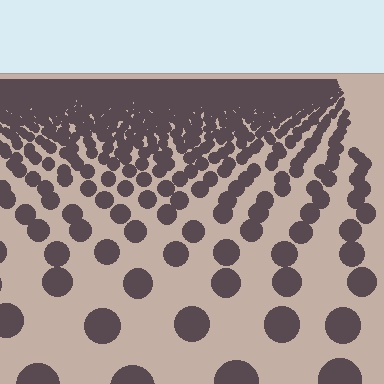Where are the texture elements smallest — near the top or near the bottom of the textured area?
Near the top.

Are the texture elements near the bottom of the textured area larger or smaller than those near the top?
Larger. Near the bottom, elements are closer to the viewer and appear at a bigger on-screen size.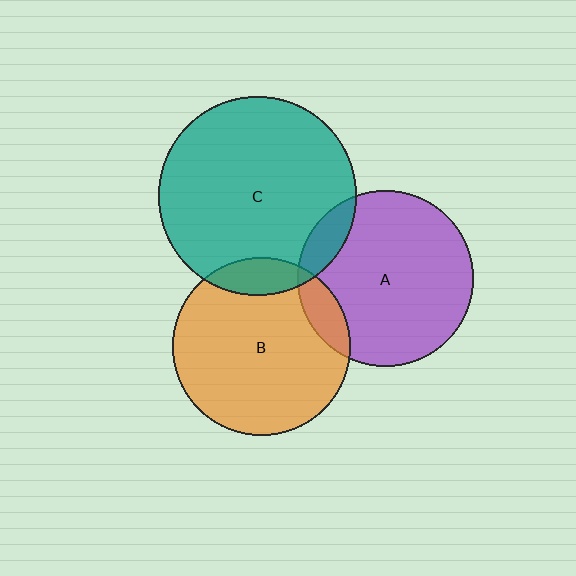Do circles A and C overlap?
Yes.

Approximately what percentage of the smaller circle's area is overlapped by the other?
Approximately 10%.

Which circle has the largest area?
Circle C (teal).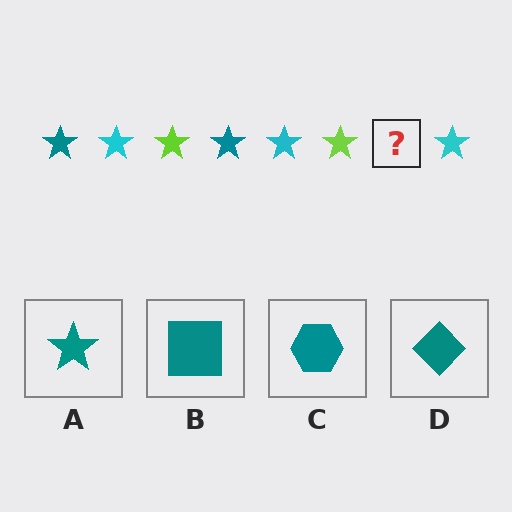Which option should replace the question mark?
Option A.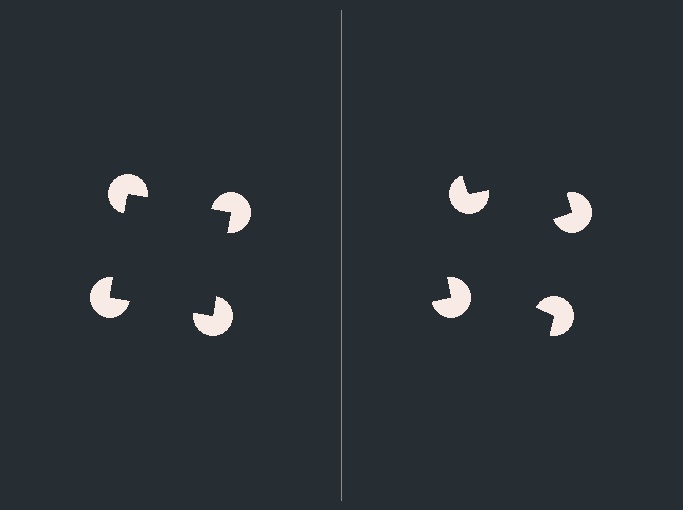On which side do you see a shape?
An illusory square appears on the left side. On the right side the wedge cuts are rotated, so no coherent shape forms.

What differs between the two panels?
The pac-man discs are positioned identically on both sides; only the wedge orientations differ. On the left they align to a square; on the right they are misaligned.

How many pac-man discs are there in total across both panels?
8 — 4 on each side.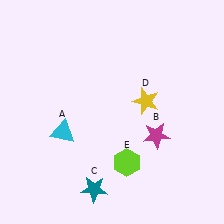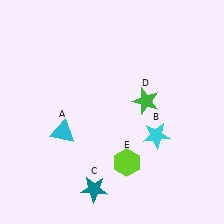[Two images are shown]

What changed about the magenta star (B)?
In Image 1, B is magenta. In Image 2, it changed to cyan.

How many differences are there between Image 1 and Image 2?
There are 2 differences between the two images.